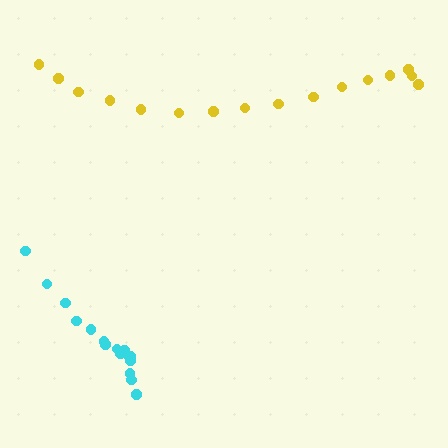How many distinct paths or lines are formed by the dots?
There are 2 distinct paths.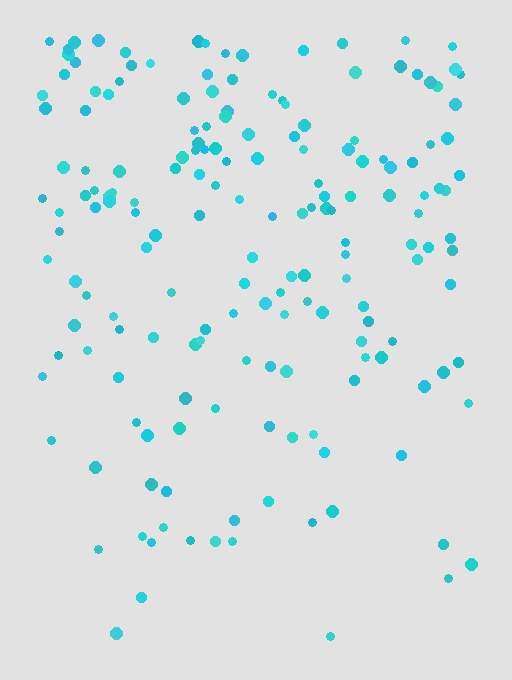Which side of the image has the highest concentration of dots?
The top.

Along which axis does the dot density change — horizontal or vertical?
Vertical.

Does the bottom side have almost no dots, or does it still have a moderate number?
Still a moderate number, just noticeably fewer than the top.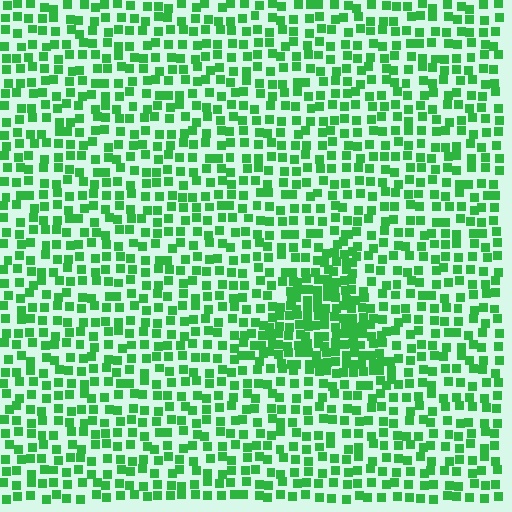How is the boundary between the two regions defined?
The boundary is defined by a change in element density (approximately 1.9x ratio). All elements are the same color, size, and shape.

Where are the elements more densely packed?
The elements are more densely packed inside the triangle boundary.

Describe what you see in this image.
The image contains small green elements arranged at two different densities. A triangle-shaped region is visible where the elements are more densely packed than the surrounding area.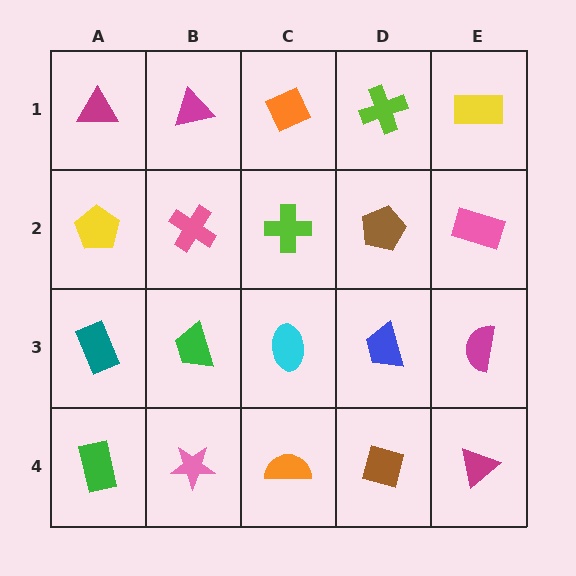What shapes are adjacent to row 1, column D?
A brown pentagon (row 2, column D), an orange diamond (row 1, column C), a yellow rectangle (row 1, column E).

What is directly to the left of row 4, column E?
A brown diamond.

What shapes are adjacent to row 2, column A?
A magenta triangle (row 1, column A), a teal rectangle (row 3, column A), a pink cross (row 2, column B).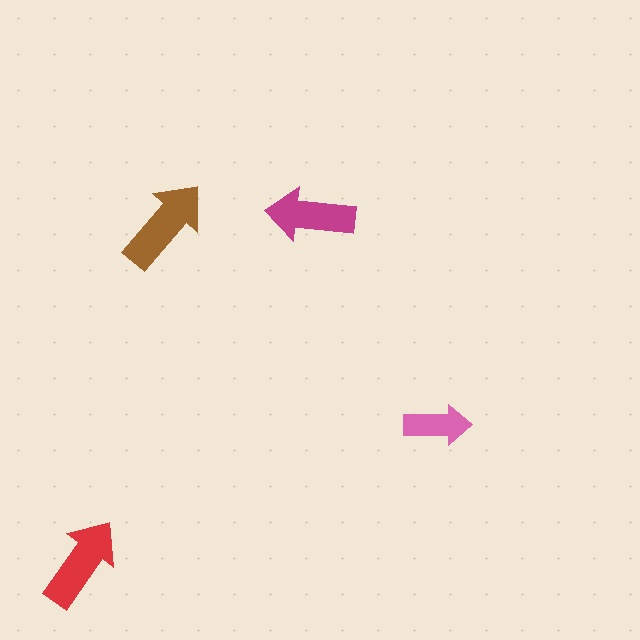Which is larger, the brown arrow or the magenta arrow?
The brown one.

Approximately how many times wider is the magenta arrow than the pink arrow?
About 1.5 times wider.